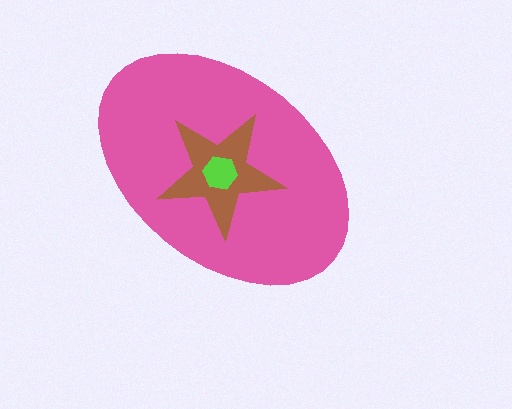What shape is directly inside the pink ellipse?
The brown star.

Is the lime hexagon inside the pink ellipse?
Yes.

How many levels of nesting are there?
3.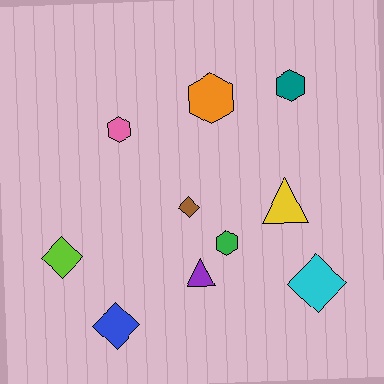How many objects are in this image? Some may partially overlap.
There are 10 objects.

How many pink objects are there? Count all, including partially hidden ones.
There is 1 pink object.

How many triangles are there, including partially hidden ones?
There are 2 triangles.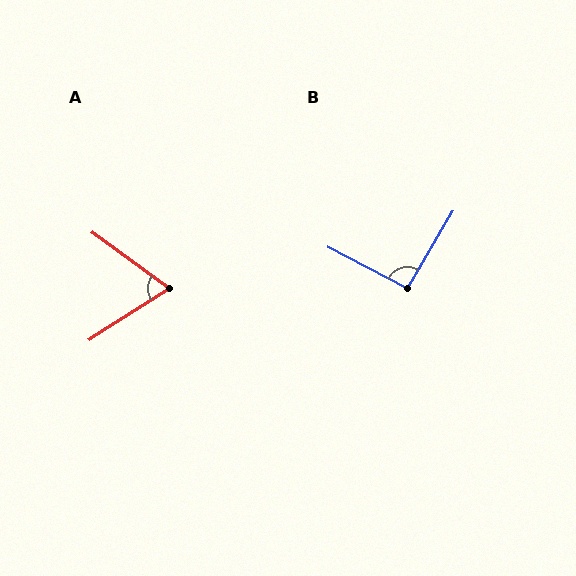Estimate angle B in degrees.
Approximately 93 degrees.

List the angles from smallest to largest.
A (69°), B (93°).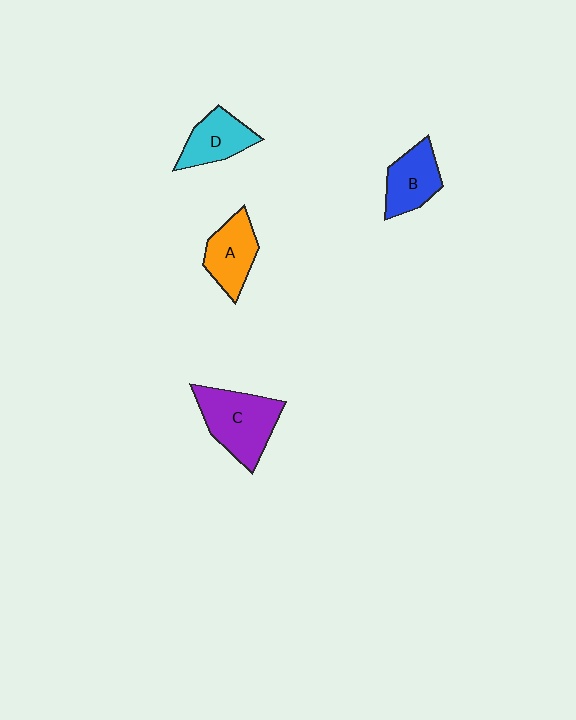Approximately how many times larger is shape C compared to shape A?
Approximately 1.4 times.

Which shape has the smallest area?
Shape D (cyan).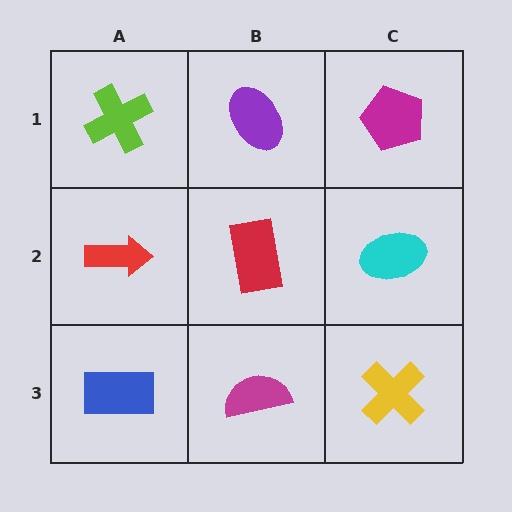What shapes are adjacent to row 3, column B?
A red rectangle (row 2, column B), a blue rectangle (row 3, column A), a yellow cross (row 3, column C).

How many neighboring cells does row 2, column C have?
3.